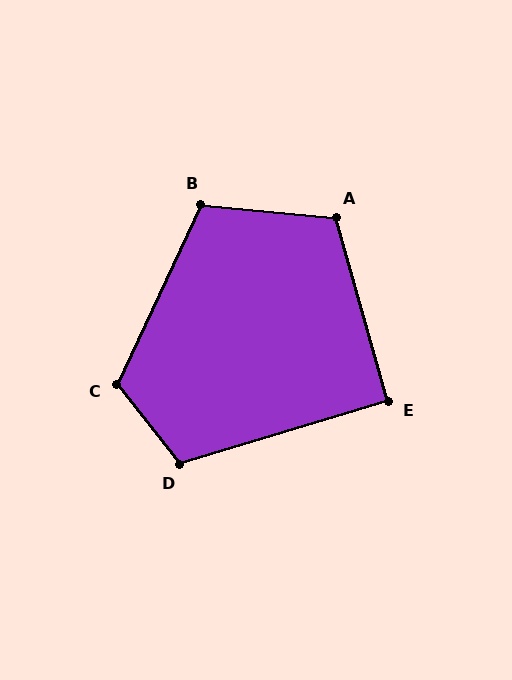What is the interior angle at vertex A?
Approximately 111 degrees (obtuse).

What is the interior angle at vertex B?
Approximately 109 degrees (obtuse).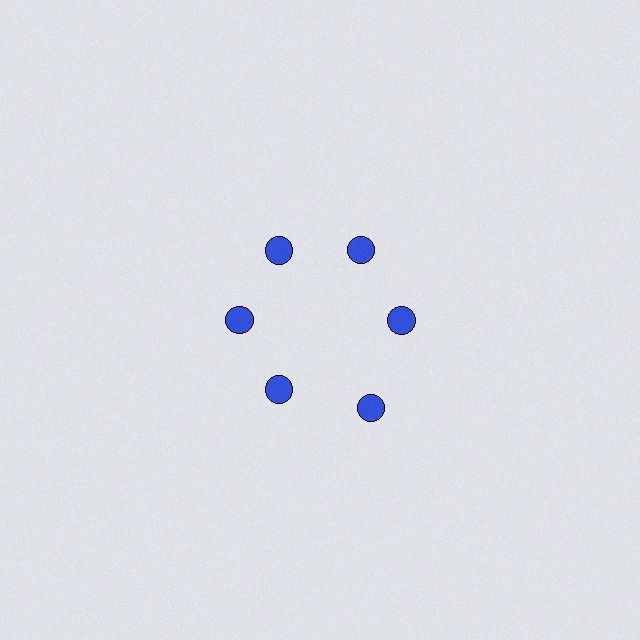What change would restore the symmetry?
The symmetry would be restored by moving it inward, back onto the ring so that all 6 circles sit at equal angles and equal distance from the center.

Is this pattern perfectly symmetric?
No. The 6 blue circles are arranged in a ring, but one element near the 5 o'clock position is pushed outward from the center, breaking the 6-fold rotational symmetry.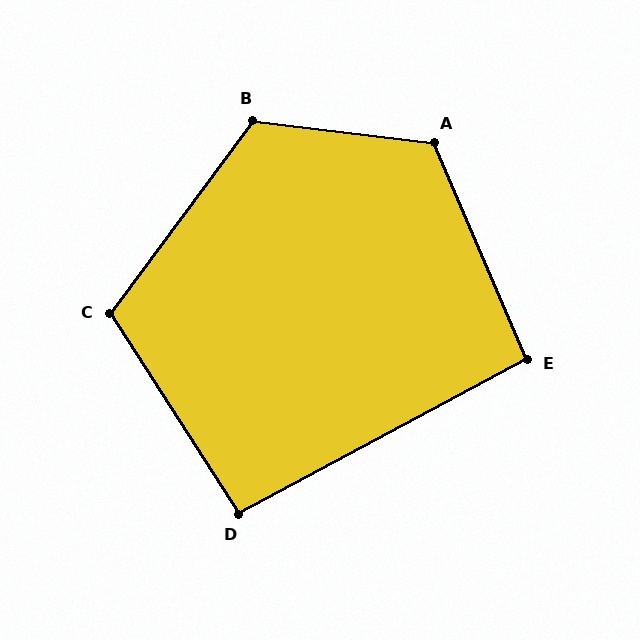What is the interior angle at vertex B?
Approximately 119 degrees (obtuse).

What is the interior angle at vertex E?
Approximately 95 degrees (obtuse).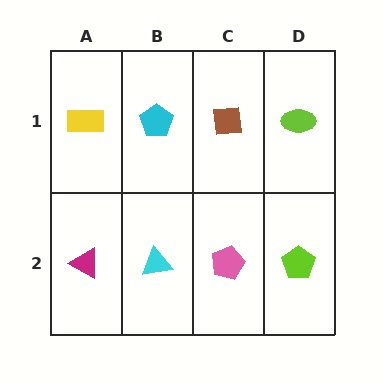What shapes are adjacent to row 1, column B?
A cyan triangle (row 2, column B), a yellow rectangle (row 1, column A), a brown square (row 1, column C).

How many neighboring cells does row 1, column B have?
3.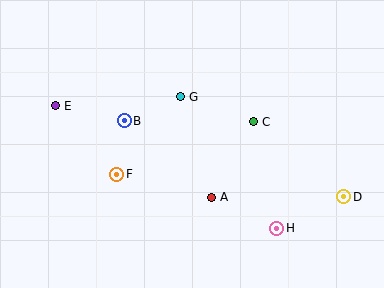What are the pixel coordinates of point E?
Point E is at (55, 106).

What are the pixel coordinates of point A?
Point A is at (211, 197).